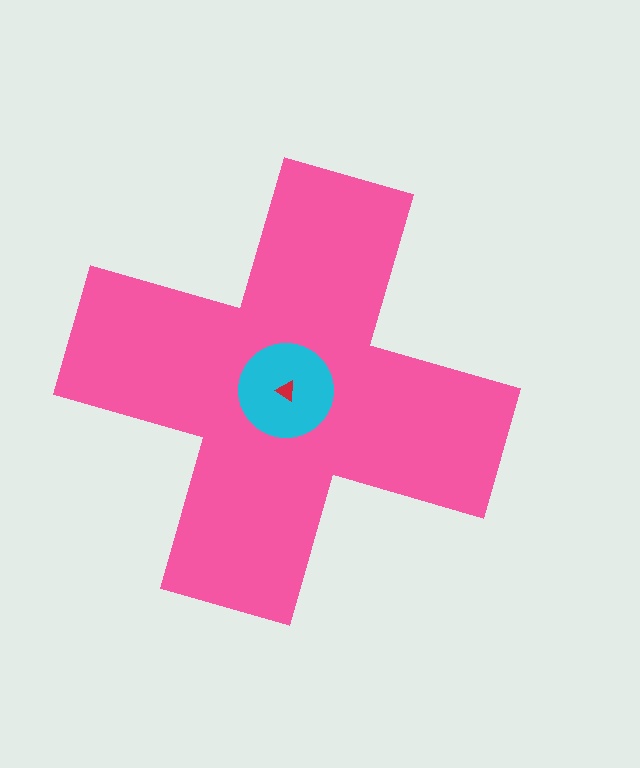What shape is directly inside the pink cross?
The cyan circle.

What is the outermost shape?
The pink cross.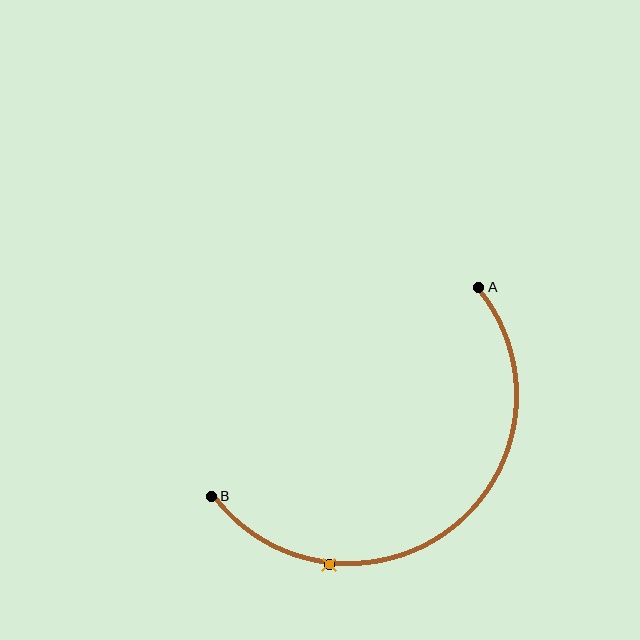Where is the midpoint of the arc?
The arc midpoint is the point on the curve farthest from the straight line joining A and B. It sits below and to the right of that line.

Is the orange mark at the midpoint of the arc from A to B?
No. The orange mark lies on the arc but is closer to endpoint B. The arc midpoint would be at the point on the curve equidistant along the arc from both A and B.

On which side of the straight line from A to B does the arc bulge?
The arc bulges below and to the right of the straight line connecting A and B.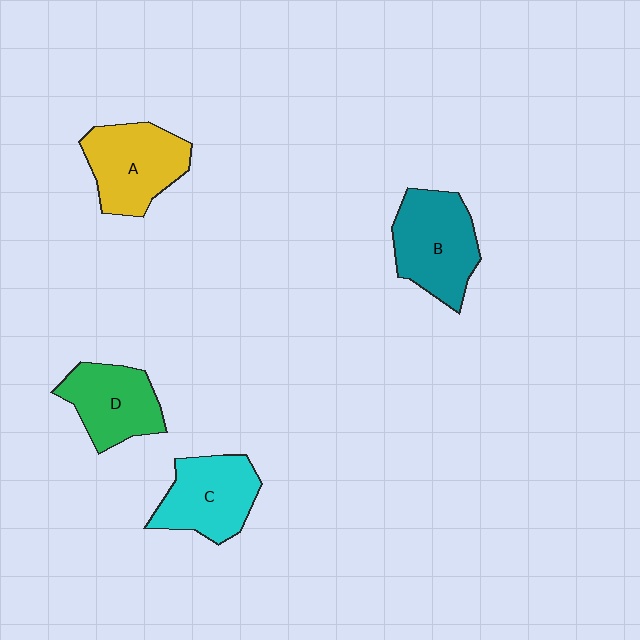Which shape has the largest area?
Shape B (teal).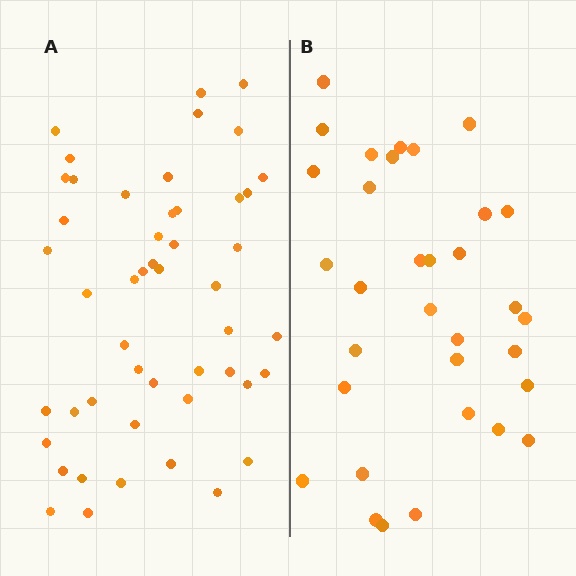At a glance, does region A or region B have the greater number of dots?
Region A (the left region) has more dots.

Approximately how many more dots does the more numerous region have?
Region A has approximately 15 more dots than region B.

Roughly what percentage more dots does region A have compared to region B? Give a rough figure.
About 50% more.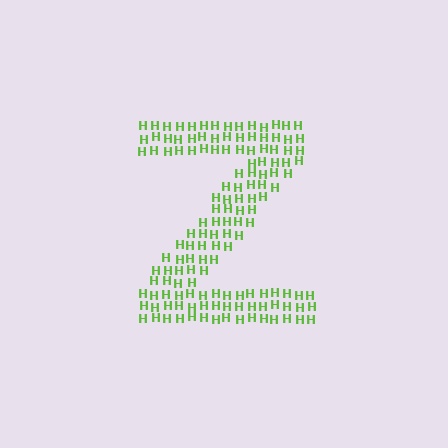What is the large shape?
The large shape is the letter Z.